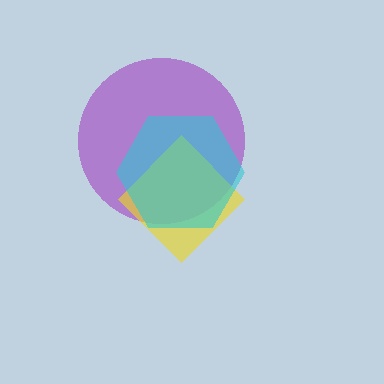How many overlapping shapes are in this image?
There are 3 overlapping shapes in the image.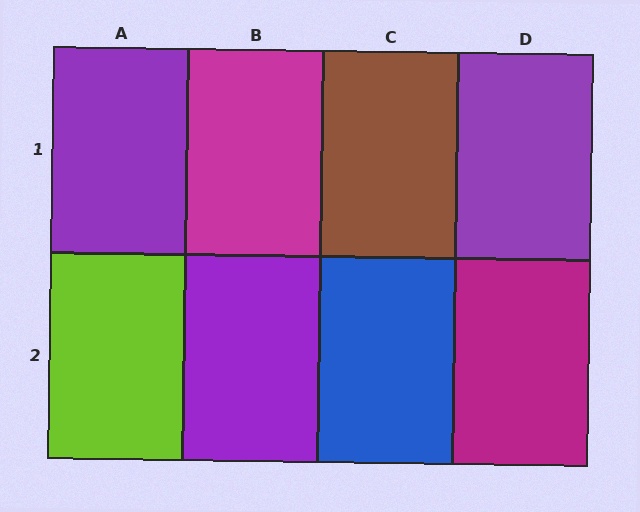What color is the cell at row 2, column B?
Purple.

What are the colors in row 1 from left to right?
Purple, magenta, brown, purple.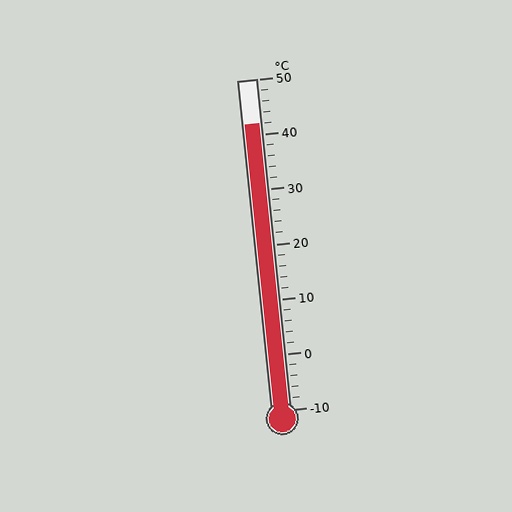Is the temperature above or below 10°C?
The temperature is above 10°C.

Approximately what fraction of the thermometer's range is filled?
The thermometer is filled to approximately 85% of its range.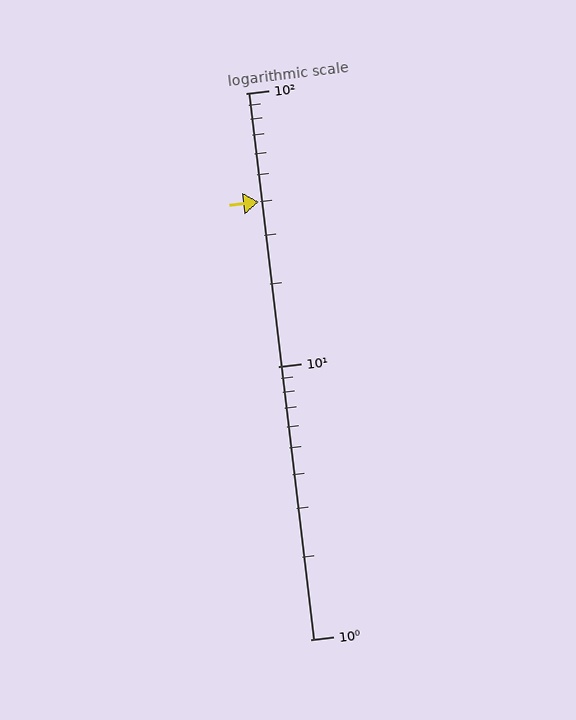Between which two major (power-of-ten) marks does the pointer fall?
The pointer is between 10 and 100.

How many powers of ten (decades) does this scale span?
The scale spans 2 decades, from 1 to 100.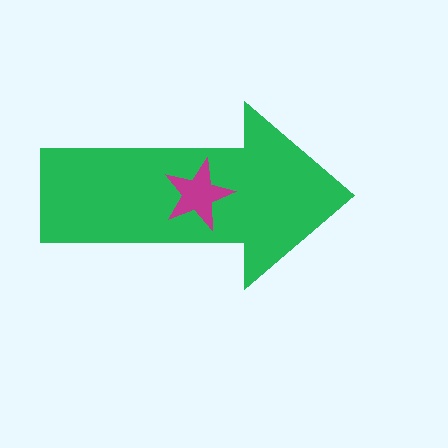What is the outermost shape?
The green arrow.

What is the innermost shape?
The magenta star.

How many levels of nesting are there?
2.